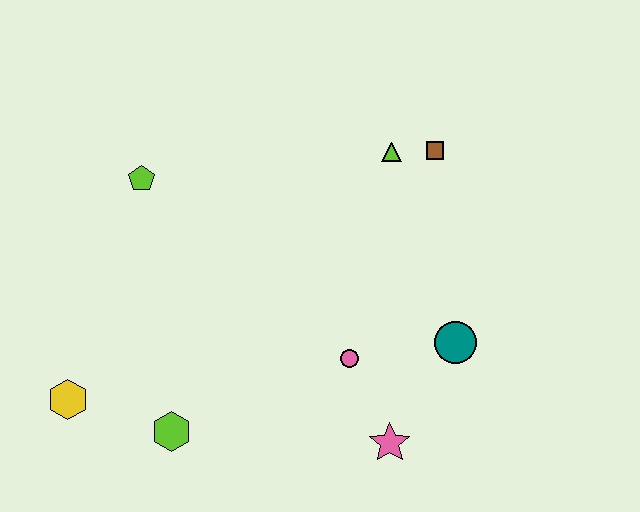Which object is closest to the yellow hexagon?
The lime hexagon is closest to the yellow hexagon.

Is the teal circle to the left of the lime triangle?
No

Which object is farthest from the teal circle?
The yellow hexagon is farthest from the teal circle.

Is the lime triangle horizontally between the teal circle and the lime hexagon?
Yes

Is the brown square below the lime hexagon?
No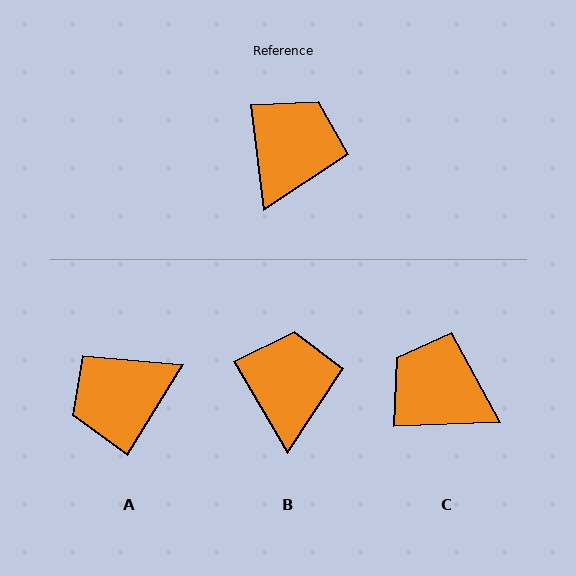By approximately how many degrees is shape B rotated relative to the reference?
Approximately 23 degrees counter-clockwise.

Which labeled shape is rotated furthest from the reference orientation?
A, about 141 degrees away.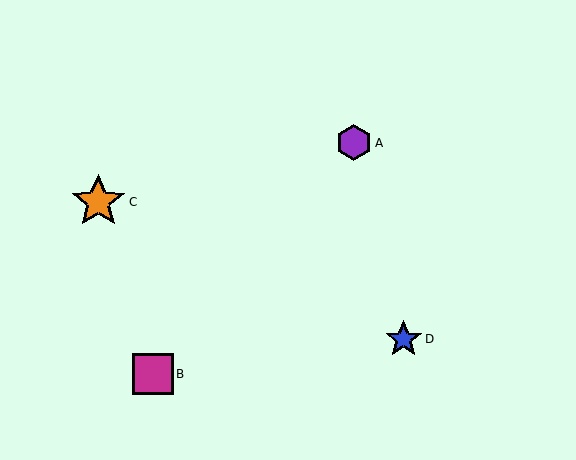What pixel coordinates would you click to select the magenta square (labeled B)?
Click at (153, 374) to select the magenta square B.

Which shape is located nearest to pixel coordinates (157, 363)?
The magenta square (labeled B) at (153, 374) is nearest to that location.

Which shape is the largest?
The orange star (labeled C) is the largest.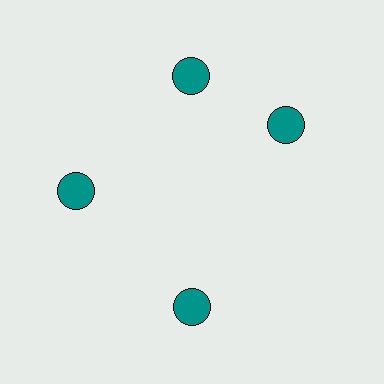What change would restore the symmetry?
The symmetry would be restored by rotating it back into even spacing with its neighbors so that all 4 circles sit at equal angles and equal distance from the center.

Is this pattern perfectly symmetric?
No. The 4 teal circles are arranged in a ring, but one element near the 3 o'clock position is rotated out of alignment along the ring, breaking the 4-fold rotational symmetry.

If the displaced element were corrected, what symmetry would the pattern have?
It would have 4-fold rotational symmetry — the pattern would map onto itself every 90 degrees.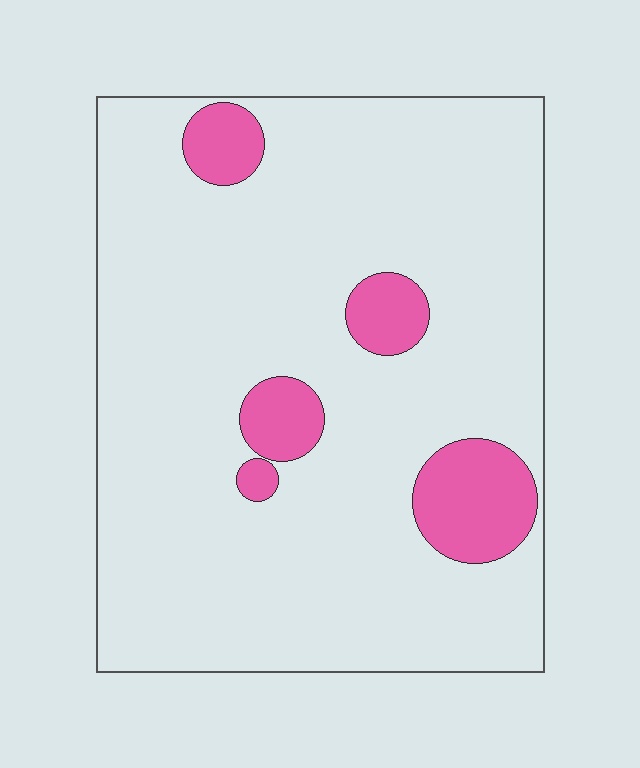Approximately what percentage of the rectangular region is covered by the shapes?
Approximately 10%.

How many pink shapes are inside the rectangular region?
5.